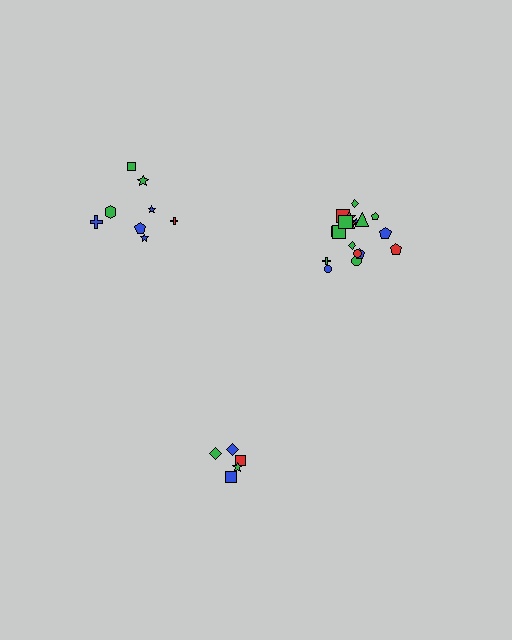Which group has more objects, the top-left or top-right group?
The top-right group.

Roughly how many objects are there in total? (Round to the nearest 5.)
Roughly 30 objects in total.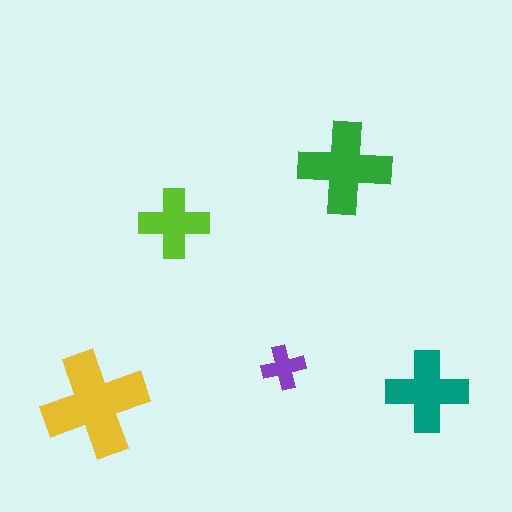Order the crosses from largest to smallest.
the yellow one, the green one, the teal one, the lime one, the purple one.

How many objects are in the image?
There are 5 objects in the image.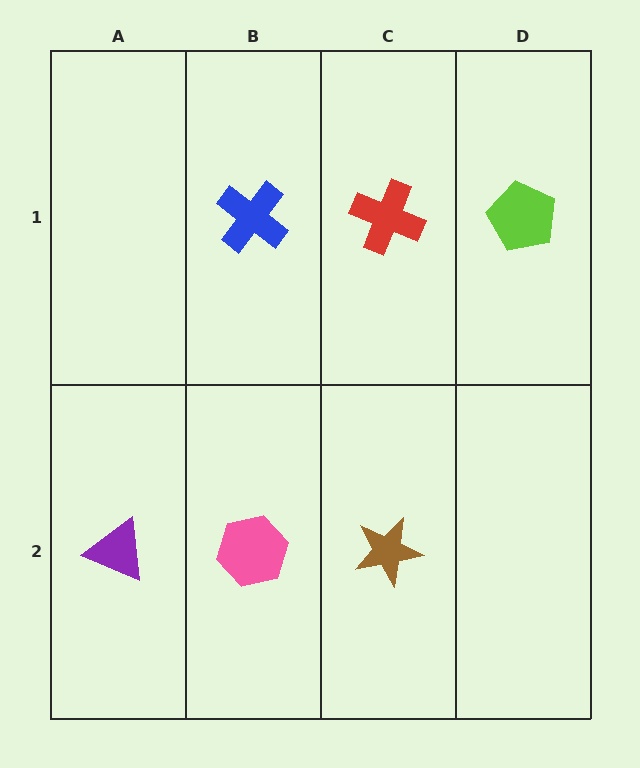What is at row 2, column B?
A pink hexagon.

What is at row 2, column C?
A brown star.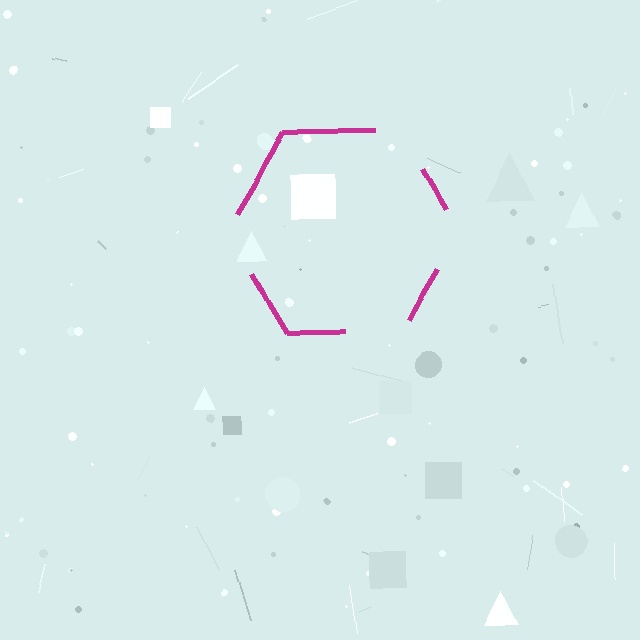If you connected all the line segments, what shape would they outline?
They would outline a hexagon.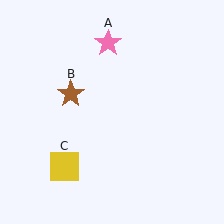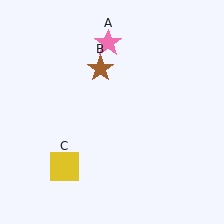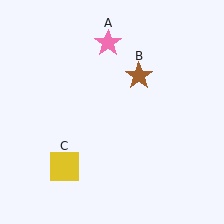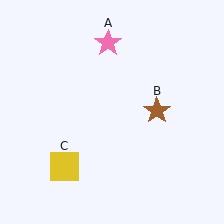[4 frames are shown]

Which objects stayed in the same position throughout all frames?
Pink star (object A) and yellow square (object C) remained stationary.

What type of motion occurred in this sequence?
The brown star (object B) rotated clockwise around the center of the scene.